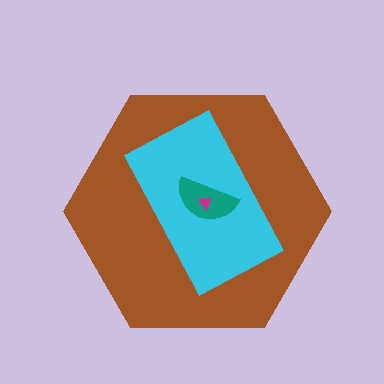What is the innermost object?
The magenta triangle.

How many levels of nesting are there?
4.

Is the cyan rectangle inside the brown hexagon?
Yes.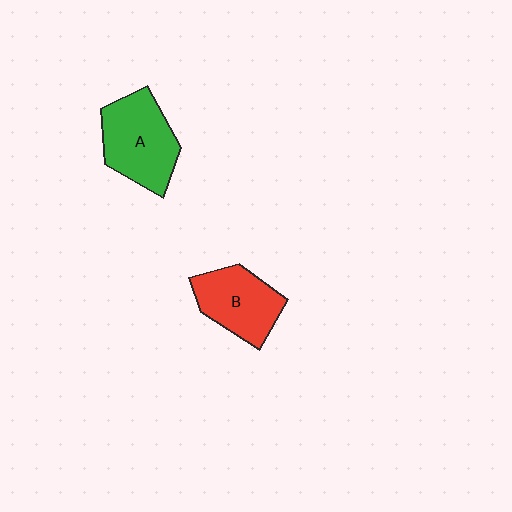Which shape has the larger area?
Shape A (green).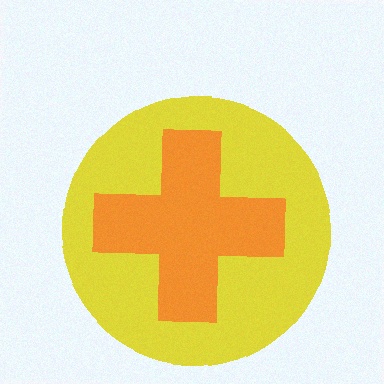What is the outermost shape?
The yellow circle.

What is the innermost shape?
The orange cross.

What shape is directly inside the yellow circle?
The orange cross.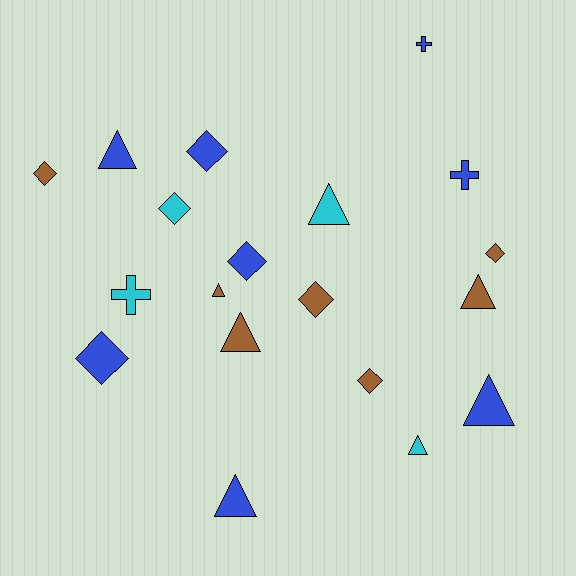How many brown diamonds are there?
There are 4 brown diamonds.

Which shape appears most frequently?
Triangle, with 8 objects.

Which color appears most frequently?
Blue, with 8 objects.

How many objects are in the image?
There are 19 objects.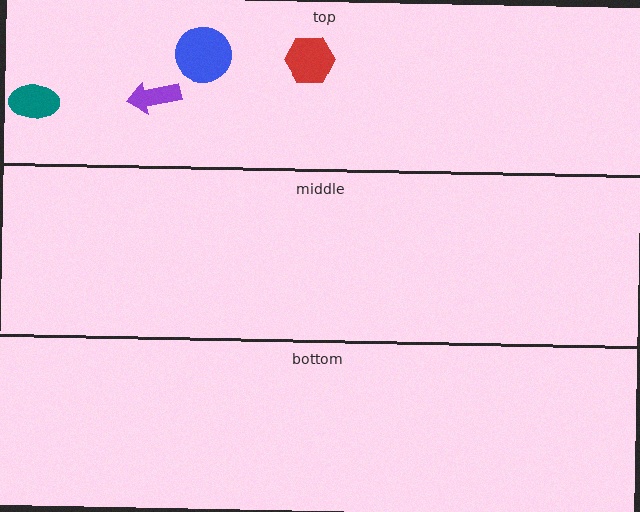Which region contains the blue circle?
The top region.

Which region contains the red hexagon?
The top region.